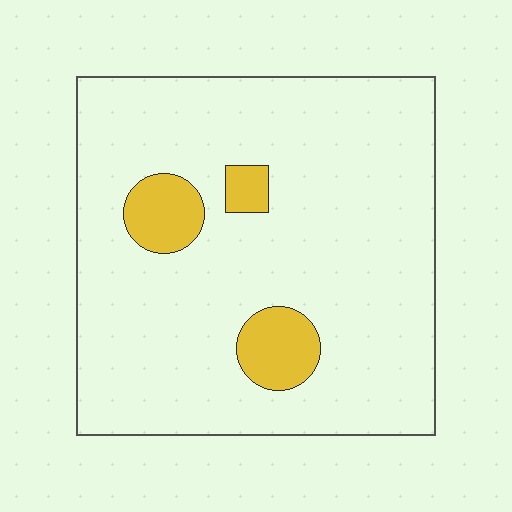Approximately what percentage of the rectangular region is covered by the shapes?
Approximately 10%.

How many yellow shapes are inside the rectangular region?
3.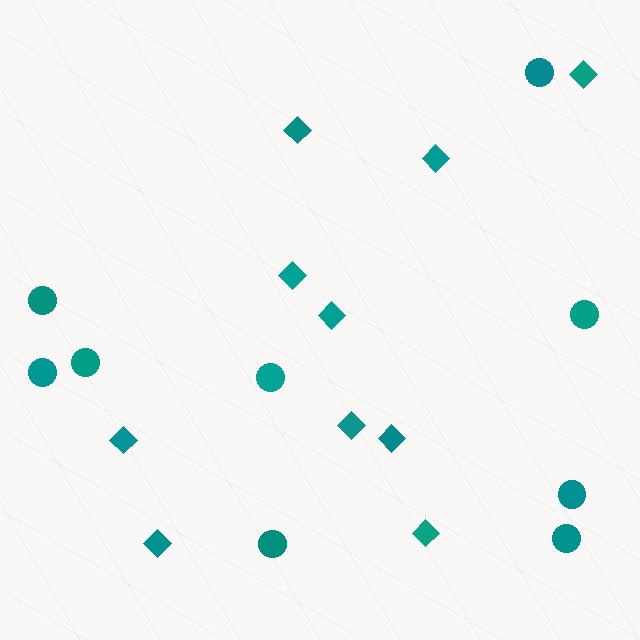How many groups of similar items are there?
There are 2 groups: one group of diamonds (10) and one group of circles (9).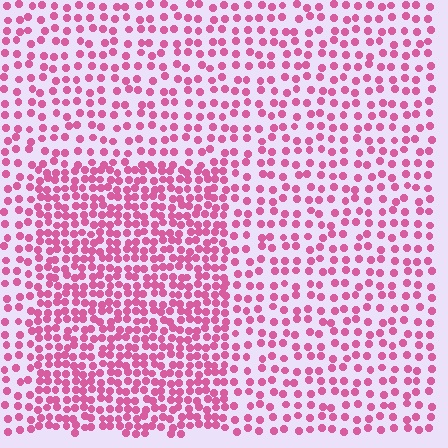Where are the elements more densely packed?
The elements are more densely packed inside the rectangle boundary.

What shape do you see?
I see a rectangle.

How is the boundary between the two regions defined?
The boundary is defined by a change in element density (approximately 1.9x ratio). All elements are the same color, size, and shape.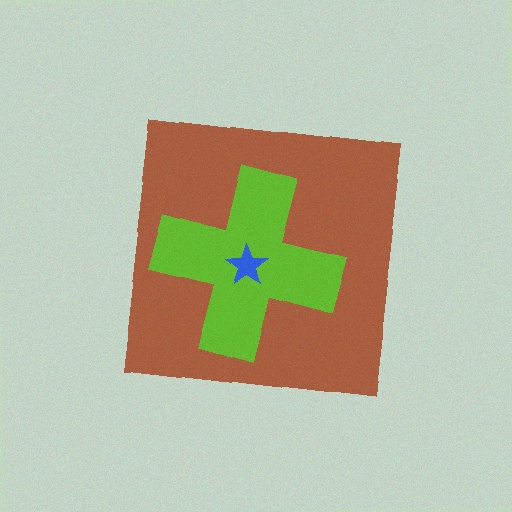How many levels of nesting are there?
3.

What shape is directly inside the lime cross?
The blue star.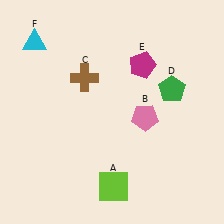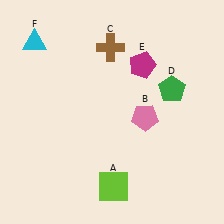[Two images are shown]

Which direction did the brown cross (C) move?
The brown cross (C) moved up.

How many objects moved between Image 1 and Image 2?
1 object moved between the two images.